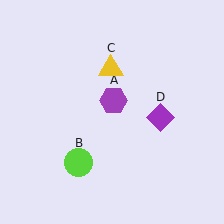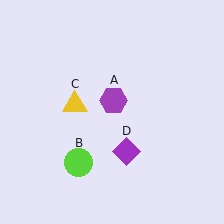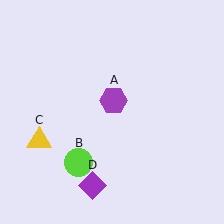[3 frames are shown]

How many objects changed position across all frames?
2 objects changed position: yellow triangle (object C), purple diamond (object D).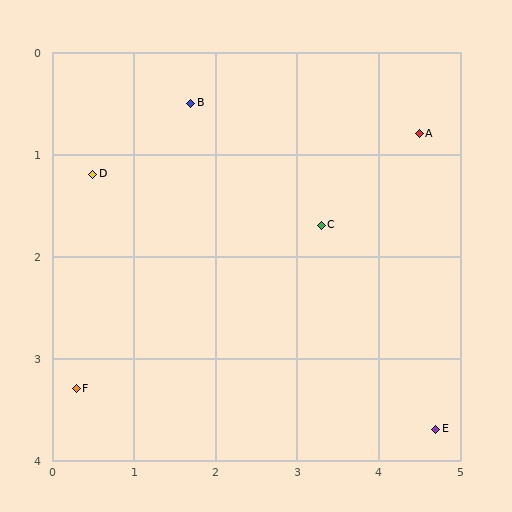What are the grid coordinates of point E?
Point E is at approximately (4.7, 3.7).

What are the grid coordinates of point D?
Point D is at approximately (0.5, 1.2).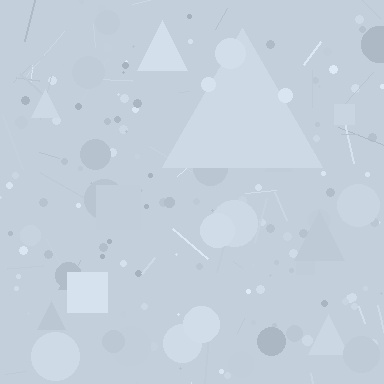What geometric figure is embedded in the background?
A triangle is embedded in the background.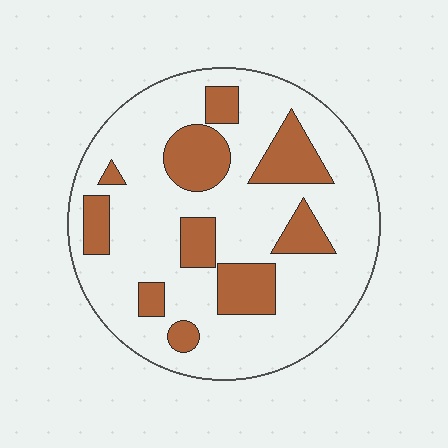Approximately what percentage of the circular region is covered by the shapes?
Approximately 25%.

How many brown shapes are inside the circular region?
10.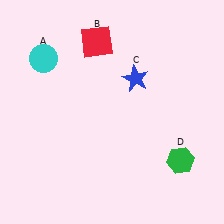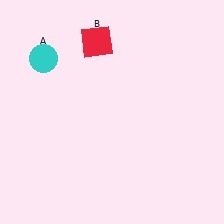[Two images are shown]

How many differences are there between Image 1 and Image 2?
There are 2 differences between the two images.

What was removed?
The blue star (C), the green hexagon (D) were removed in Image 2.